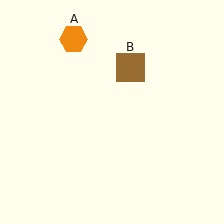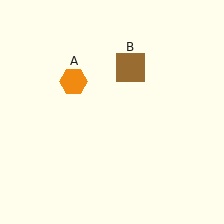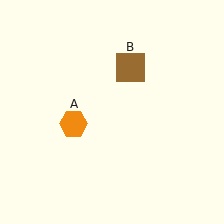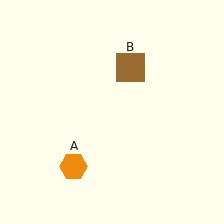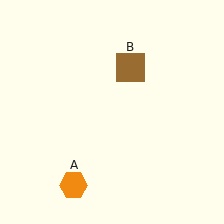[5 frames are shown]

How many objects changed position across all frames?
1 object changed position: orange hexagon (object A).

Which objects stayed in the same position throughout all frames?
Brown square (object B) remained stationary.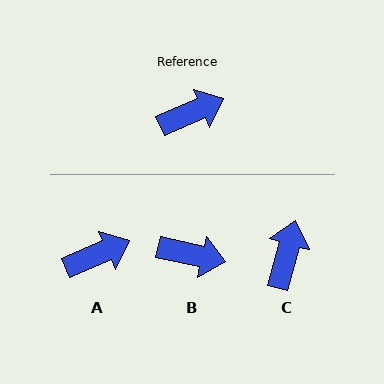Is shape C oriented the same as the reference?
No, it is off by about 51 degrees.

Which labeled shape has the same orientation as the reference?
A.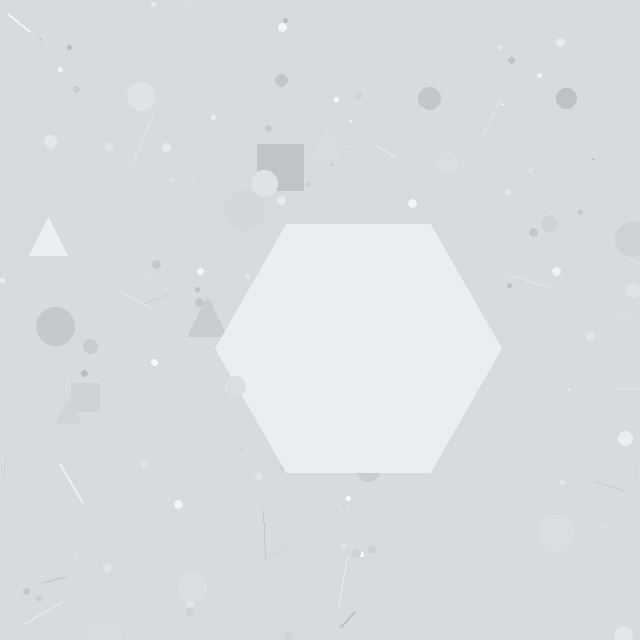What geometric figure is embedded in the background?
A hexagon is embedded in the background.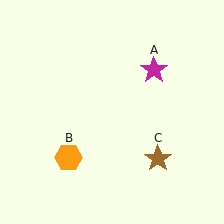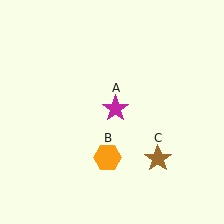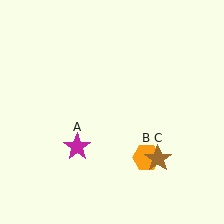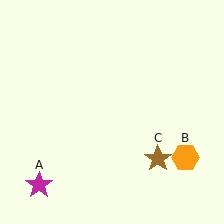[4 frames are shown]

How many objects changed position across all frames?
2 objects changed position: magenta star (object A), orange hexagon (object B).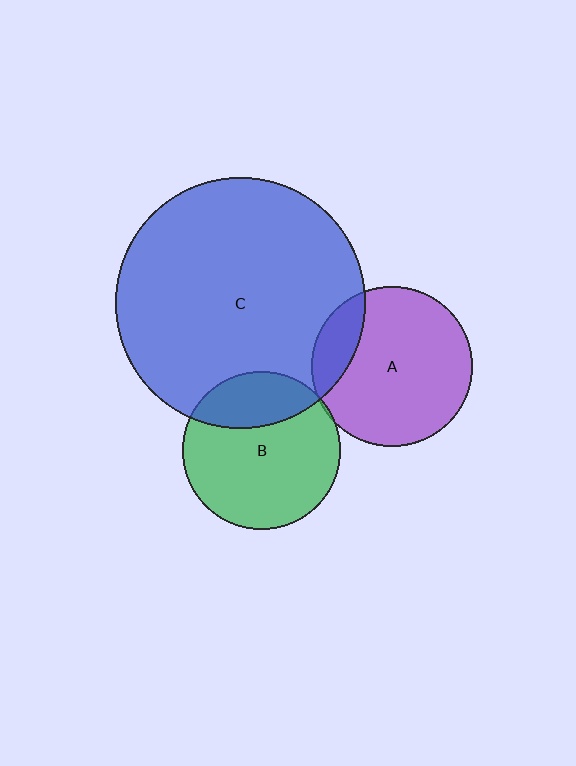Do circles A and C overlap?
Yes.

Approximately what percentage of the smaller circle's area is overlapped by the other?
Approximately 15%.